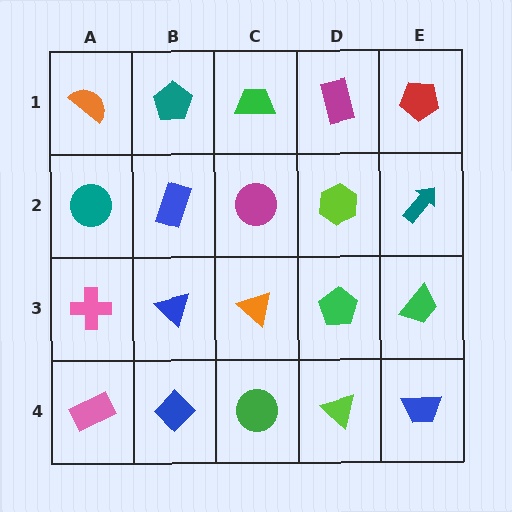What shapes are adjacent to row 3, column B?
A blue rectangle (row 2, column B), a blue diamond (row 4, column B), a pink cross (row 3, column A), an orange triangle (row 3, column C).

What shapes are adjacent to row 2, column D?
A magenta rectangle (row 1, column D), a green pentagon (row 3, column D), a magenta circle (row 2, column C), a teal arrow (row 2, column E).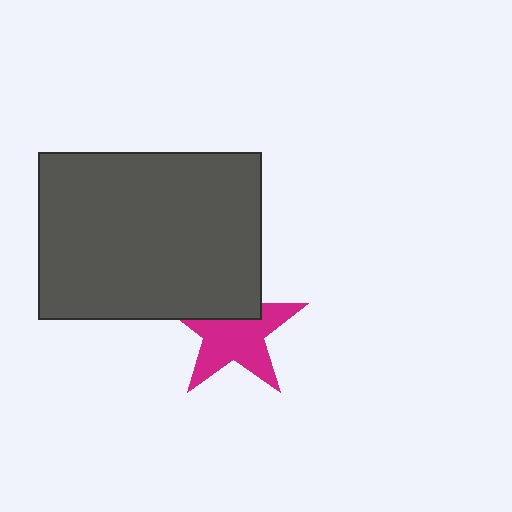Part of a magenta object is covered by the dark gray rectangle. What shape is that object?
It is a star.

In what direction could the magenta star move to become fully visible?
The magenta star could move down. That would shift it out from behind the dark gray rectangle entirely.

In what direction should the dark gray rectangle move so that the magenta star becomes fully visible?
The dark gray rectangle should move up. That is the shortest direction to clear the overlap and leave the magenta star fully visible.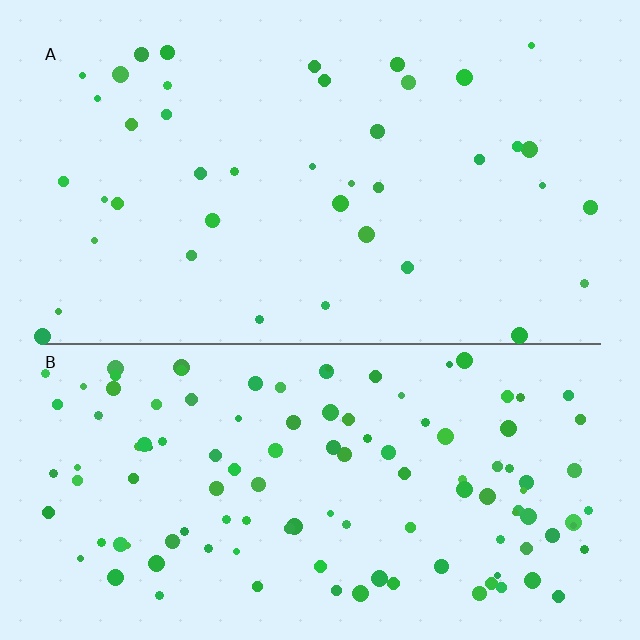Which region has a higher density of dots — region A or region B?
B (the bottom).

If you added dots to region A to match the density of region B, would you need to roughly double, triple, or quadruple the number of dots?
Approximately triple.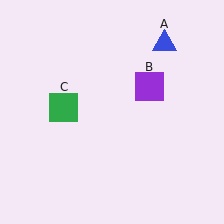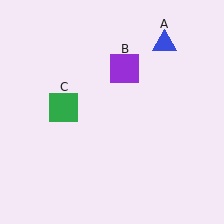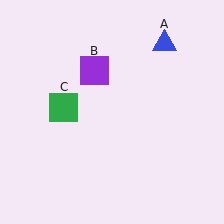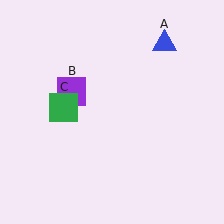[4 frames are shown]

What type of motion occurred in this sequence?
The purple square (object B) rotated counterclockwise around the center of the scene.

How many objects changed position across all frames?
1 object changed position: purple square (object B).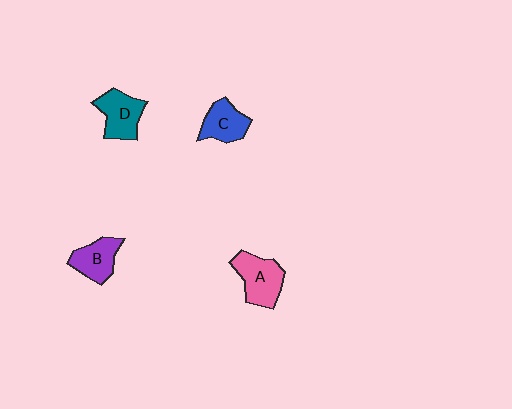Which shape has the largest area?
Shape A (pink).